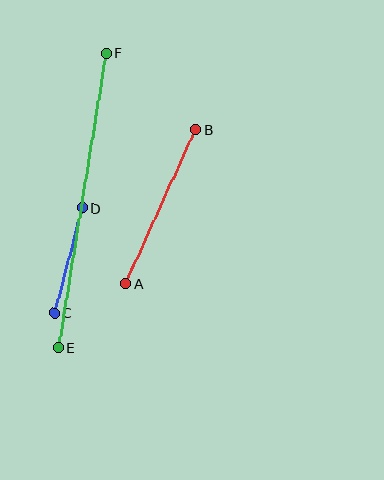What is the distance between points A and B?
The distance is approximately 169 pixels.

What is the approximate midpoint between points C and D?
The midpoint is at approximately (68, 260) pixels.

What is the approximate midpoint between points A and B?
The midpoint is at approximately (161, 207) pixels.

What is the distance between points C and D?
The distance is approximately 109 pixels.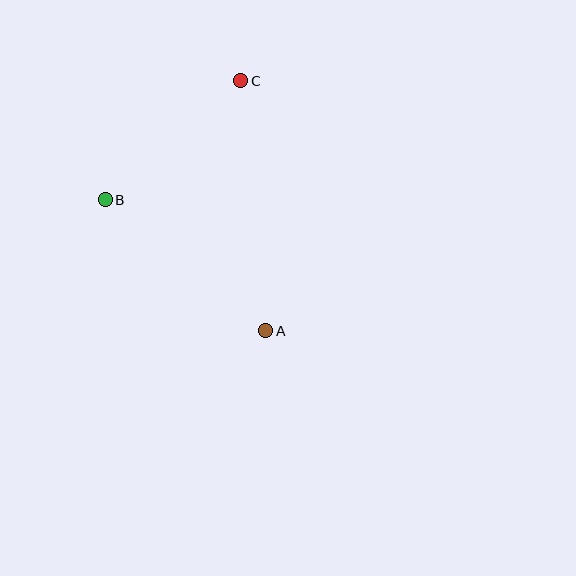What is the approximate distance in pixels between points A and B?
The distance between A and B is approximately 207 pixels.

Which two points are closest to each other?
Points B and C are closest to each other.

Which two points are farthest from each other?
Points A and C are farthest from each other.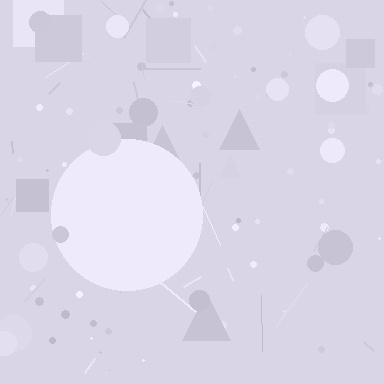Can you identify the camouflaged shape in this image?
The camouflaged shape is a circle.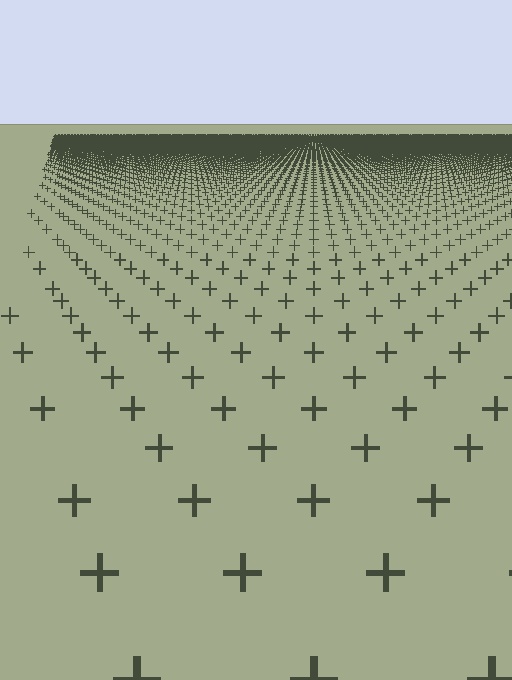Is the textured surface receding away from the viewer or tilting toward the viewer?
The surface is receding away from the viewer. Texture elements get smaller and denser toward the top.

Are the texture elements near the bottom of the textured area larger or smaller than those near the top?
Larger. Near the bottom, elements are closer to the viewer and appear at a bigger on-screen size.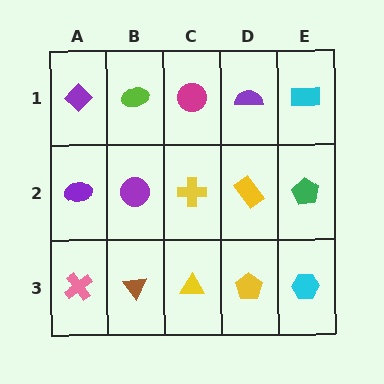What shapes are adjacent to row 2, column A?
A purple diamond (row 1, column A), a pink cross (row 3, column A), a purple circle (row 2, column B).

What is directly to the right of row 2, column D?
A green pentagon.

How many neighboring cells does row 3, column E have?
2.